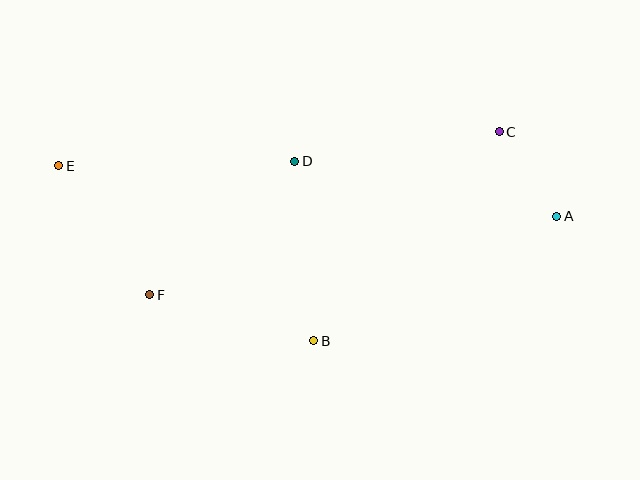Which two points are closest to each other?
Points A and C are closest to each other.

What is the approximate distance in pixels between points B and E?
The distance between B and E is approximately 309 pixels.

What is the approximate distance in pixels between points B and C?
The distance between B and C is approximately 279 pixels.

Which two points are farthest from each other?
Points A and E are farthest from each other.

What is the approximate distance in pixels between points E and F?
The distance between E and F is approximately 158 pixels.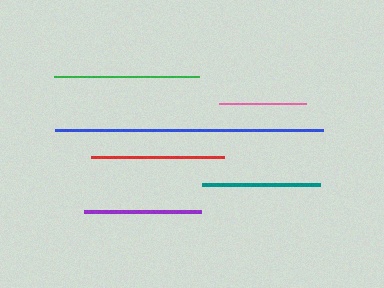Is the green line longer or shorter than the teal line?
The green line is longer than the teal line.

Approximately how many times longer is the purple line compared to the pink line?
The purple line is approximately 1.3 times the length of the pink line.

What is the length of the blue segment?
The blue segment is approximately 268 pixels long.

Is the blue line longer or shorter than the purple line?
The blue line is longer than the purple line.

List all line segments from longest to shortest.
From longest to shortest: blue, green, red, teal, purple, pink.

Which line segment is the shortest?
The pink line is the shortest at approximately 87 pixels.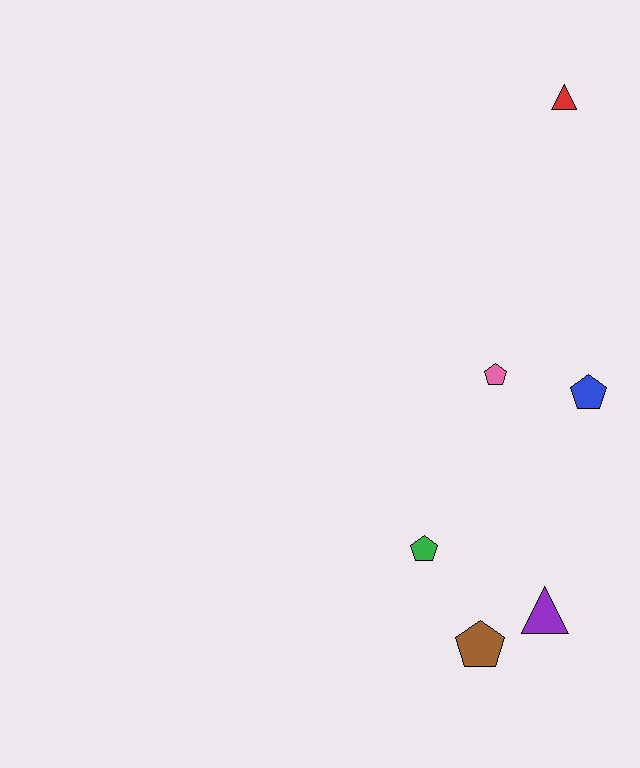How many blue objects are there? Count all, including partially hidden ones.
There is 1 blue object.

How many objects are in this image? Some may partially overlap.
There are 6 objects.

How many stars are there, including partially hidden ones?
There are no stars.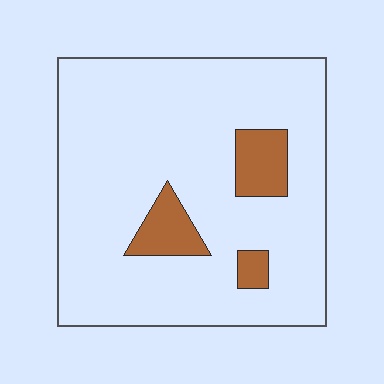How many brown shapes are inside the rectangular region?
3.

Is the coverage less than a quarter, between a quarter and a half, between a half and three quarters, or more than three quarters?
Less than a quarter.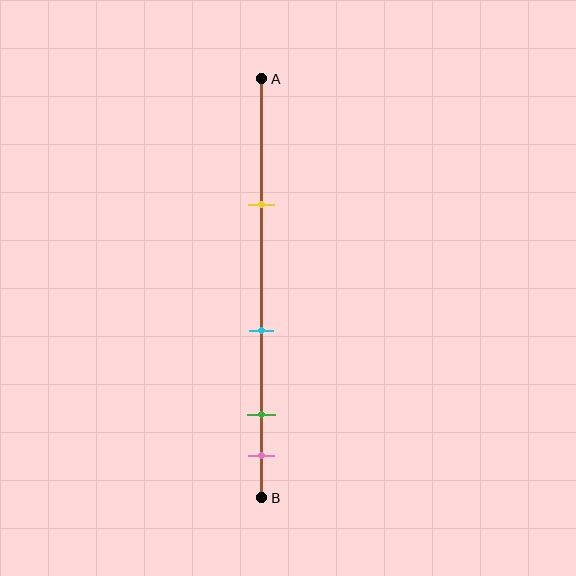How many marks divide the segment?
There are 4 marks dividing the segment.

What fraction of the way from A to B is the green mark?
The green mark is approximately 80% (0.8) of the way from A to B.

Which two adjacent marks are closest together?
The green and pink marks are the closest adjacent pair.